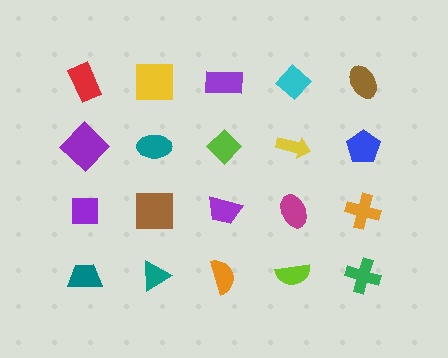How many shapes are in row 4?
5 shapes.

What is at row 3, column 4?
A magenta ellipse.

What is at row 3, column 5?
An orange cross.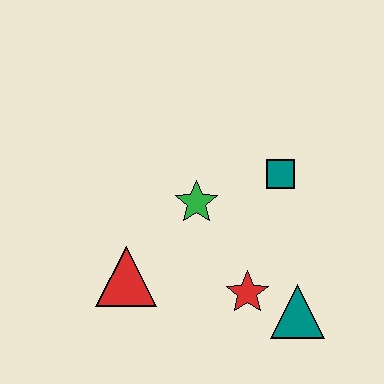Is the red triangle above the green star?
No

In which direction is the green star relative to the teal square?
The green star is to the left of the teal square.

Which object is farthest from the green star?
The teal triangle is farthest from the green star.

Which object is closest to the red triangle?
The green star is closest to the red triangle.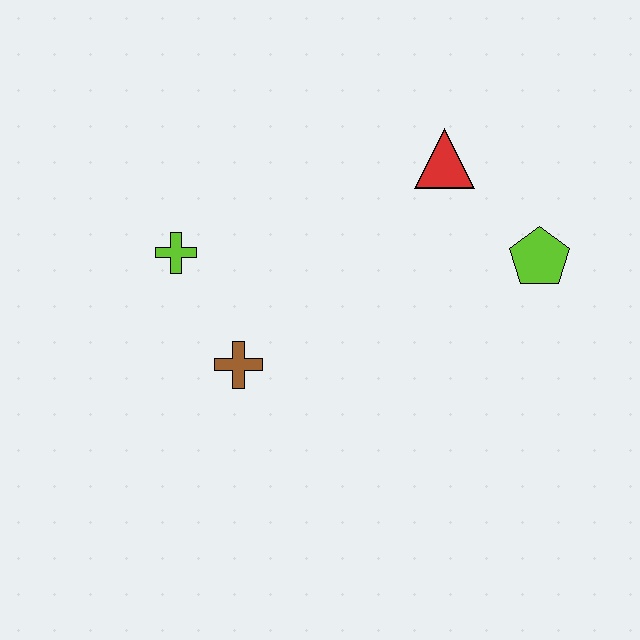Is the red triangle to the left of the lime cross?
No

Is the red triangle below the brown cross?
No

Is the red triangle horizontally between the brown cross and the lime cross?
No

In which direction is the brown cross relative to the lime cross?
The brown cross is below the lime cross.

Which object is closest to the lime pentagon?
The red triangle is closest to the lime pentagon.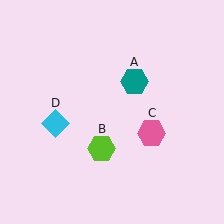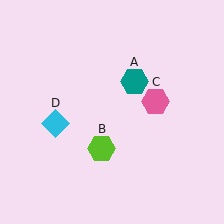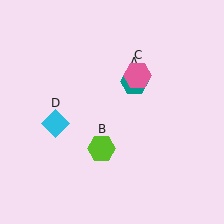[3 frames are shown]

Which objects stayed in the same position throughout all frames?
Teal hexagon (object A) and lime hexagon (object B) and cyan diamond (object D) remained stationary.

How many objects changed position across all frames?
1 object changed position: pink hexagon (object C).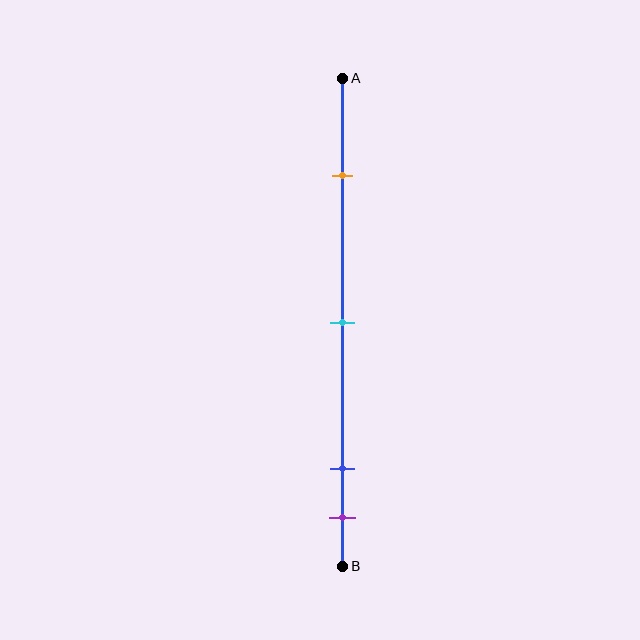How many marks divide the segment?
There are 4 marks dividing the segment.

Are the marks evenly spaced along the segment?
No, the marks are not evenly spaced.